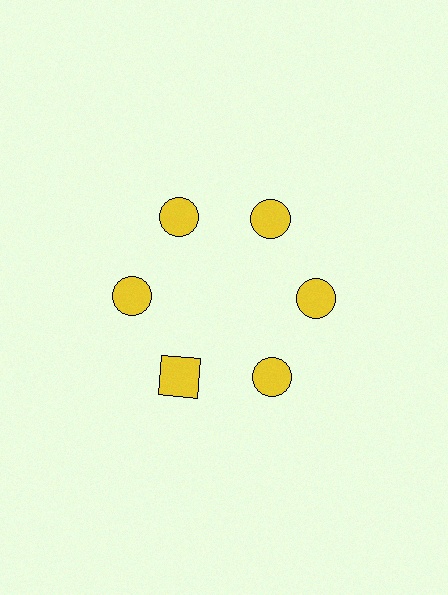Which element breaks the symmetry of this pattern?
The yellow square at roughly the 7 o'clock position breaks the symmetry. All other shapes are yellow circles.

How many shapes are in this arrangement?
There are 6 shapes arranged in a ring pattern.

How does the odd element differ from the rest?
It has a different shape: square instead of circle.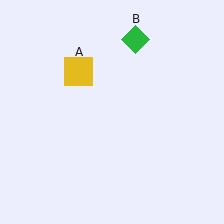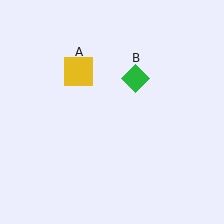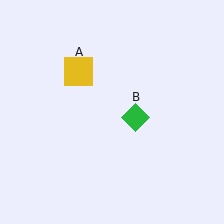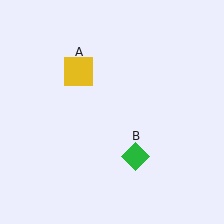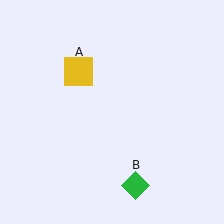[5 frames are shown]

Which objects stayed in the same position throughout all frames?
Yellow square (object A) remained stationary.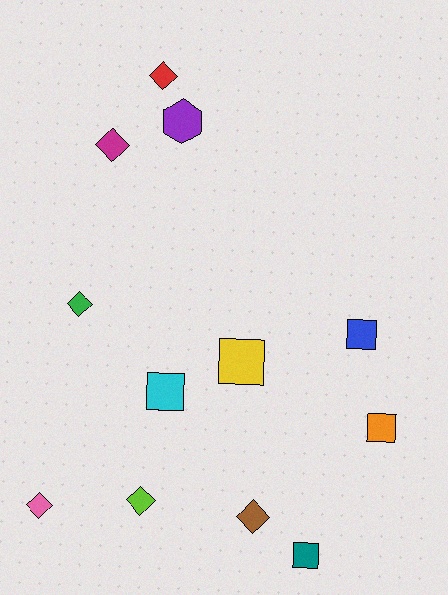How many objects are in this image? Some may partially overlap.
There are 12 objects.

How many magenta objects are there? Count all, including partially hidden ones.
There is 1 magenta object.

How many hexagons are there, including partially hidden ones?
There is 1 hexagon.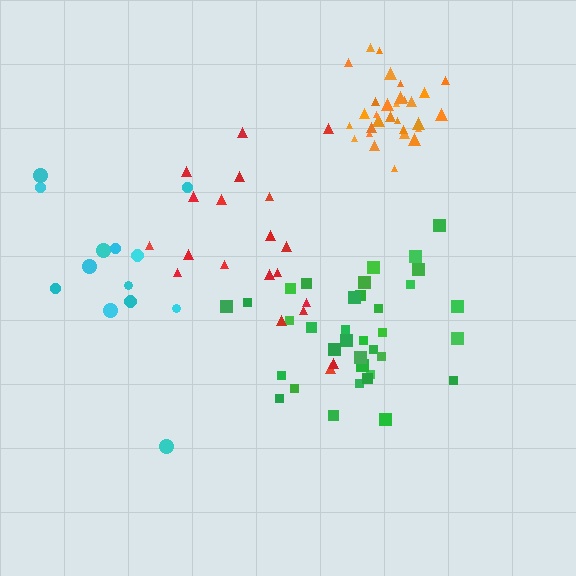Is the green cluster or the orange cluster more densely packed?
Orange.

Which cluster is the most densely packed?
Orange.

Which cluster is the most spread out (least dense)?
Cyan.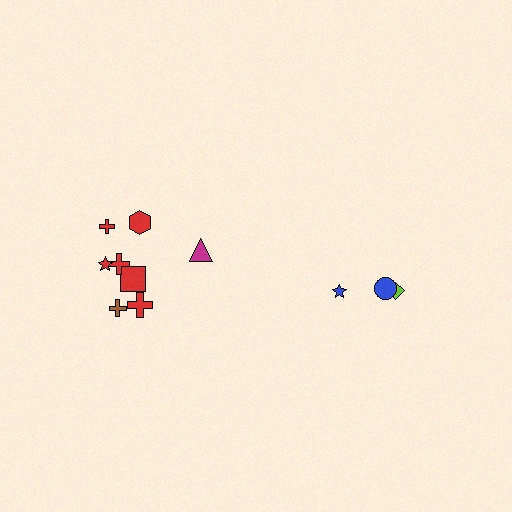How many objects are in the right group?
There are 3 objects.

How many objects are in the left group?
There are 8 objects.